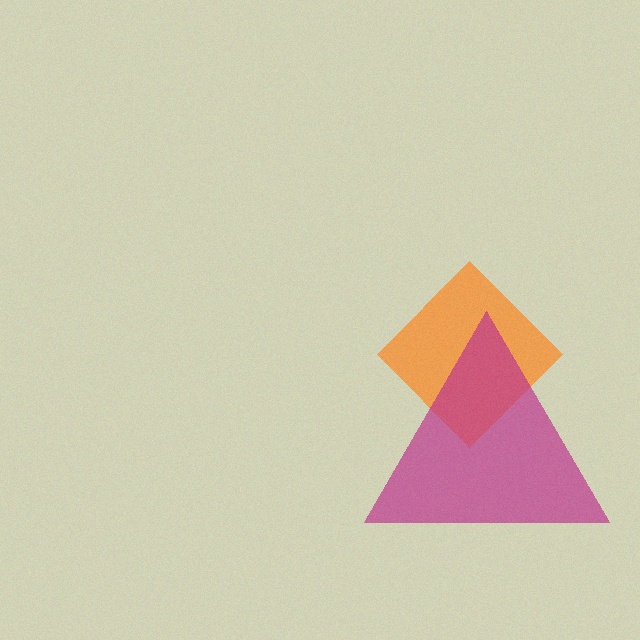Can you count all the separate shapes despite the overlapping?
Yes, there are 2 separate shapes.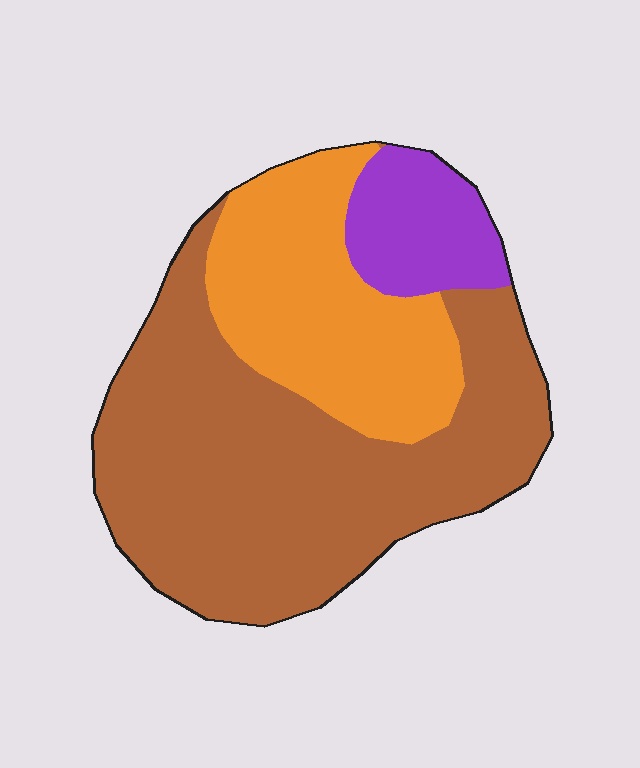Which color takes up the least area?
Purple, at roughly 10%.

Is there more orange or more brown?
Brown.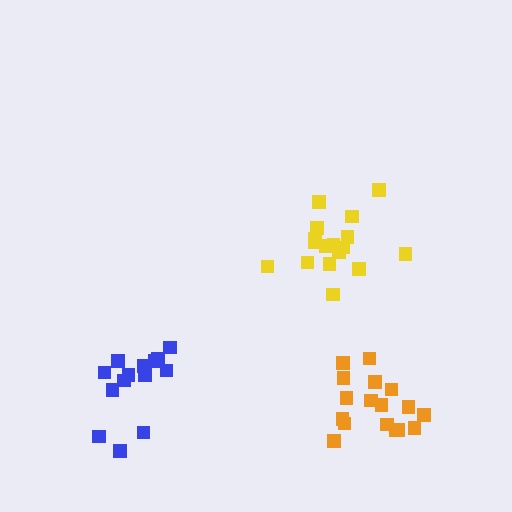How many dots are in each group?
Group 1: 17 dots, Group 2: 17 dots, Group 3: 14 dots (48 total).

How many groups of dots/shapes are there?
There are 3 groups.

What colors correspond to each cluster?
The clusters are colored: yellow, orange, blue.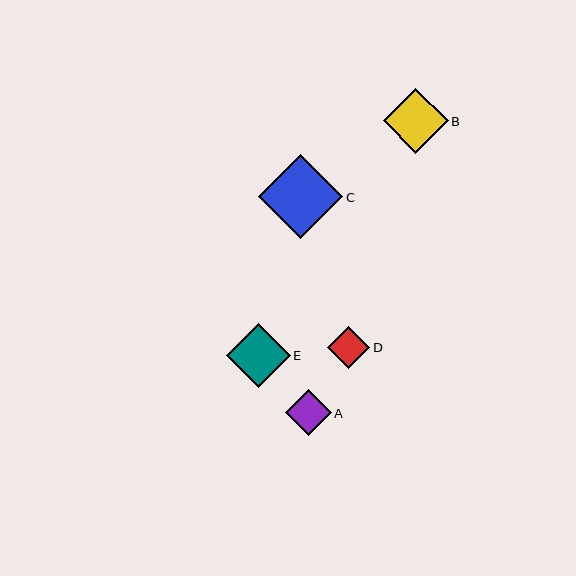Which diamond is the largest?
Diamond C is the largest with a size of approximately 85 pixels.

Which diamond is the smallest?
Diamond D is the smallest with a size of approximately 43 pixels.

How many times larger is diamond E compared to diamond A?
Diamond E is approximately 1.4 times the size of diamond A.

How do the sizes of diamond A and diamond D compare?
Diamond A and diamond D are approximately the same size.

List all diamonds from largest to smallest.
From largest to smallest: C, B, E, A, D.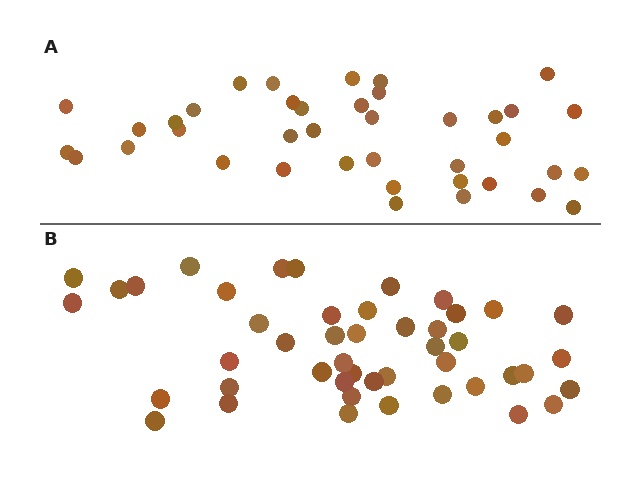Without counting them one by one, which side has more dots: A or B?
Region B (the bottom region) has more dots.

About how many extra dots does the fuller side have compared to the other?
Region B has roughly 8 or so more dots than region A.